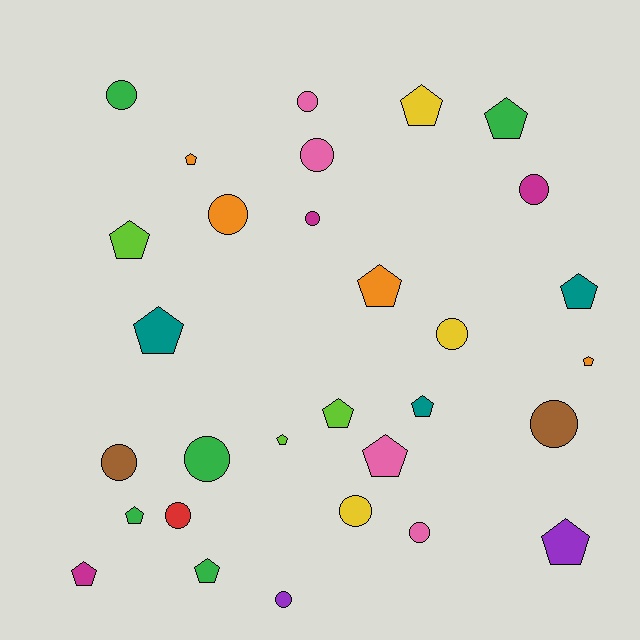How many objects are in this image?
There are 30 objects.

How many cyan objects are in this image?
There are no cyan objects.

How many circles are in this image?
There are 14 circles.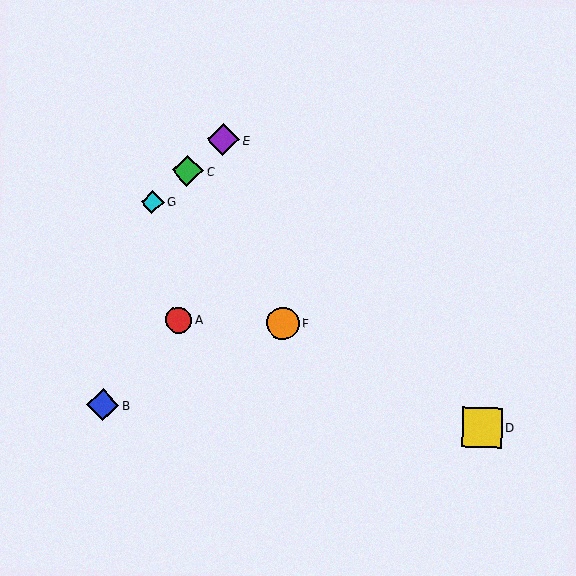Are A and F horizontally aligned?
Yes, both are at y≈320.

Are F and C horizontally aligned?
No, F is at y≈323 and C is at y≈171.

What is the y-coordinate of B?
Object B is at y≈405.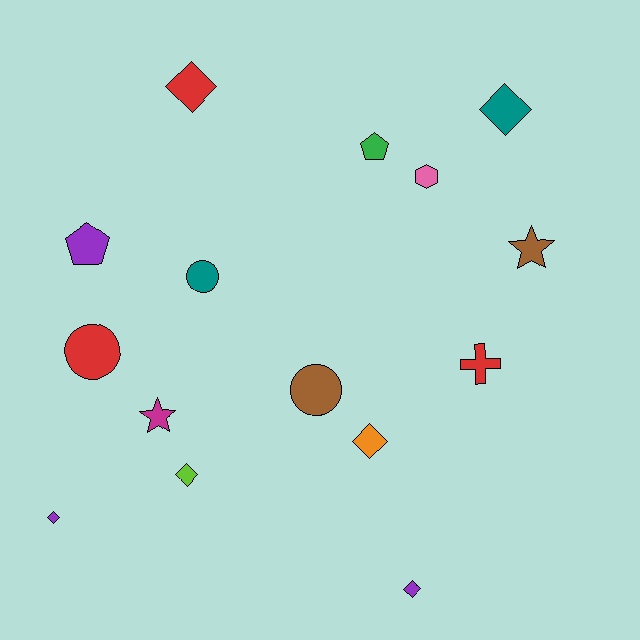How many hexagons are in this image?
There is 1 hexagon.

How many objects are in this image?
There are 15 objects.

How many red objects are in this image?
There are 3 red objects.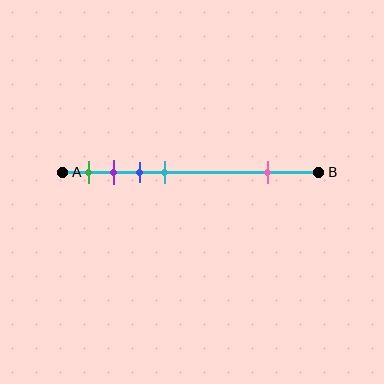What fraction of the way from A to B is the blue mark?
The blue mark is approximately 30% (0.3) of the way from A to B.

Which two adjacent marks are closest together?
The purple and blue marks are the closest adjacent pair.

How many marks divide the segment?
There are 5 marks dividing the segment.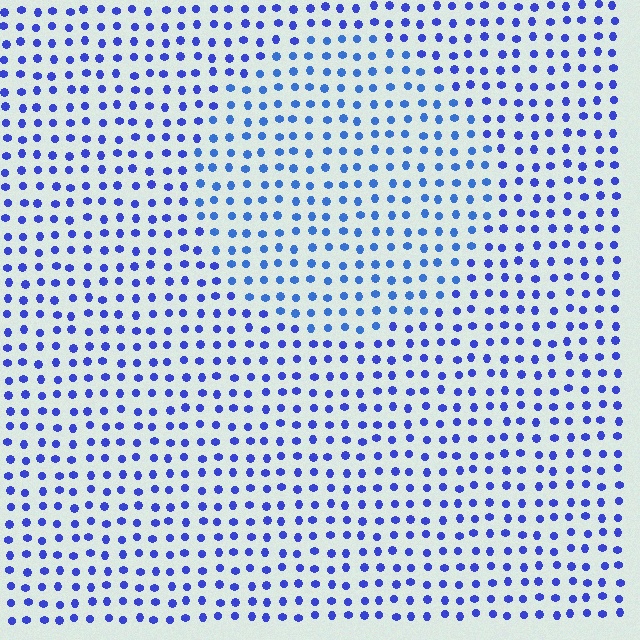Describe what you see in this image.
The image is filled with small blue elements in a uniform arrangement. A circle-shaped region is visible where the elements are tinted to a slightly different hue, forming a subtle color boundary.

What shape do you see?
I see a circle.